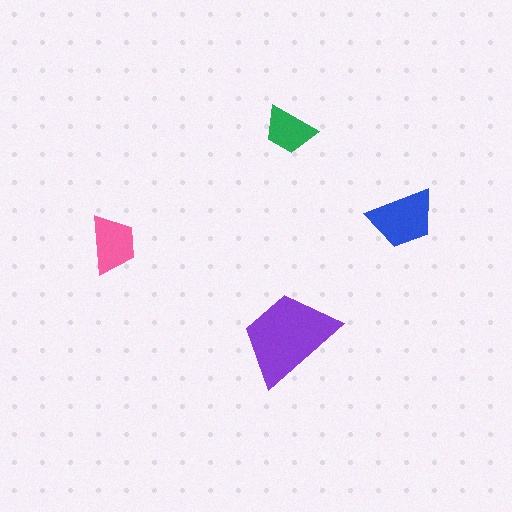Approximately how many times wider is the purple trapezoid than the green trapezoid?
About 2 times wider.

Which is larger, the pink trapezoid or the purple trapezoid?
The purple one.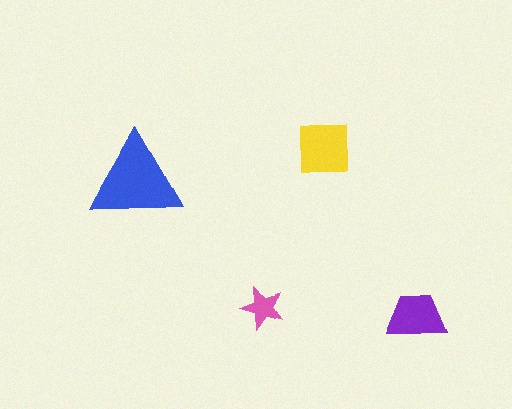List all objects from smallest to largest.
The pink star, the purple trapezoid, the yellow square, the blue triangle.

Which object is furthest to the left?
The blue triangle is leftmost.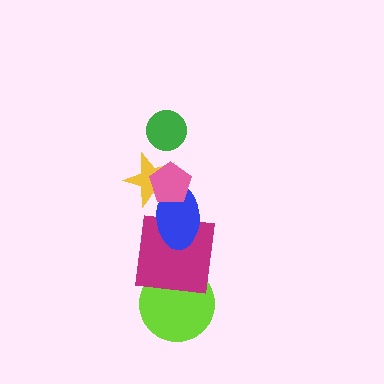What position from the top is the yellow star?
The yellow star is 3rd from the top.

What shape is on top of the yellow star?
The pink pentagon is on top of the yellow star.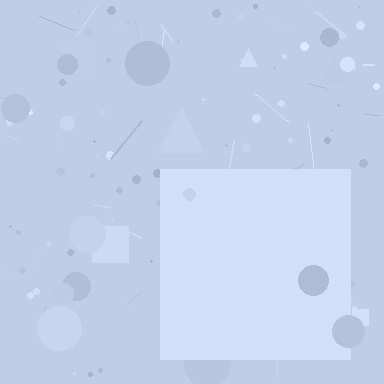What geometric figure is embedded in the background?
A square is embedded in the background.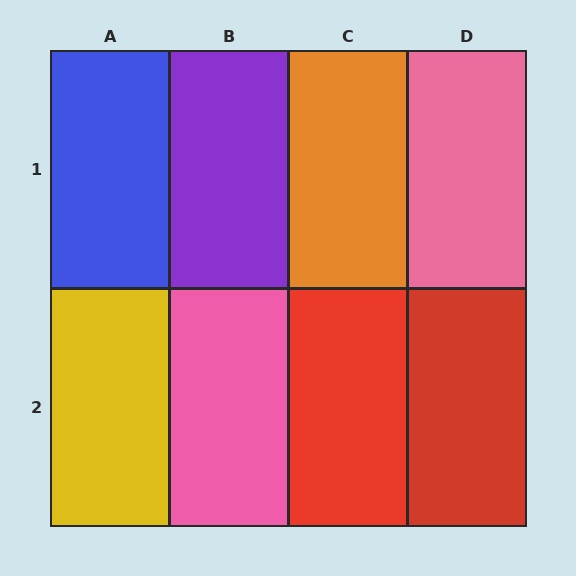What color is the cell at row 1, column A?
Blue.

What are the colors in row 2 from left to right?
Yellow, pink, red, red.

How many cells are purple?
1 cell is purple.